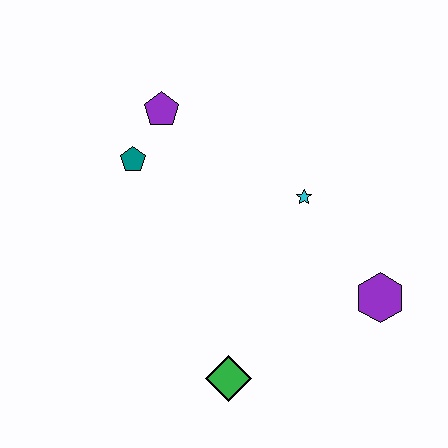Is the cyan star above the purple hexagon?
Yes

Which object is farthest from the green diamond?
The purple pentagon is farthest from the green diamond.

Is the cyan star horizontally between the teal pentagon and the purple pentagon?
No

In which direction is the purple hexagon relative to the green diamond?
The purple hexagon is to the right of the green diamond.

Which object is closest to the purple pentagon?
The teal pentagon is closest to the purple pentagon.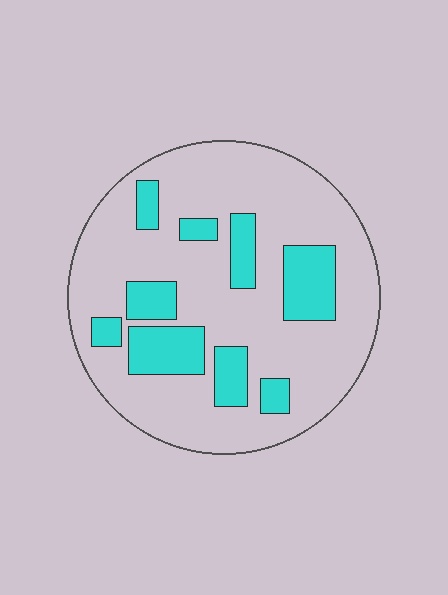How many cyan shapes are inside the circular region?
9.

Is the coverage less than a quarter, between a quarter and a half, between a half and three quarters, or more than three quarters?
Less than a quarter.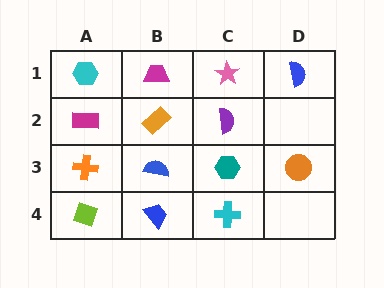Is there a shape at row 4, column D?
No, that cell is empty.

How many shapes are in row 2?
3 shapes.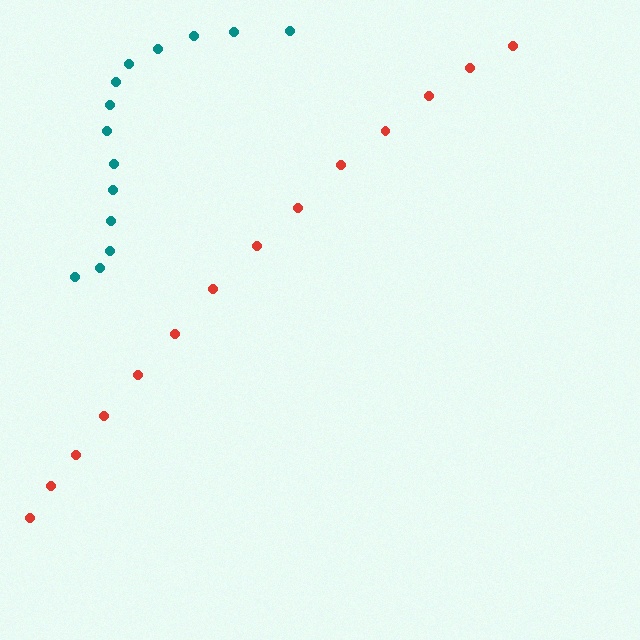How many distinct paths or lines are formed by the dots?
There are 2 distinct paths.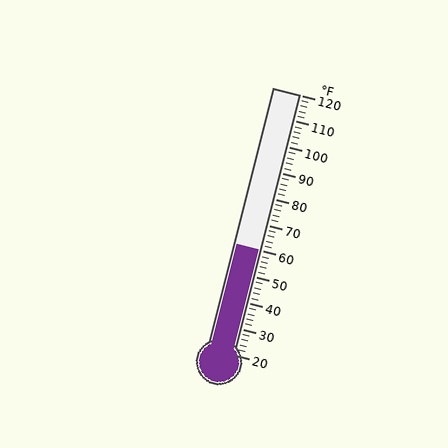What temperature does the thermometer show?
The thermometer shows approximately 60°F.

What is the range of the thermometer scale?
The thermometer scale ranges from 20°F to 120°F.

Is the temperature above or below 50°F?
The temperature is above 50°F.